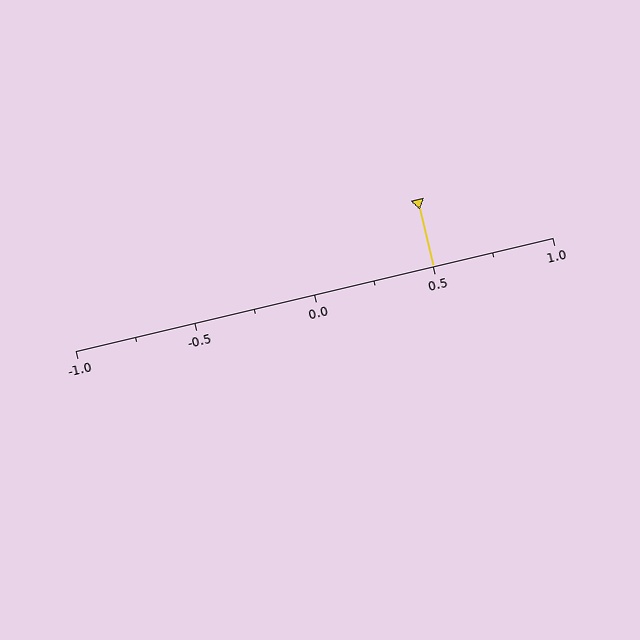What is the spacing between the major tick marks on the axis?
The major ticks are spaced 0.5 apart.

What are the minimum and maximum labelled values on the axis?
The axis runs from -1.0 to 1.0.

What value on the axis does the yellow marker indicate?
The marker indicates approximately 0.5.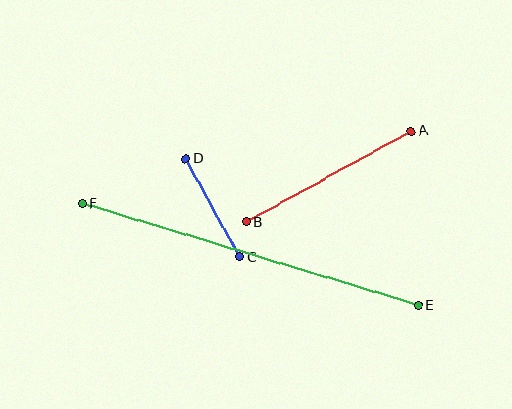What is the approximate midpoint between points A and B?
The midpoint is at approximately (329, 176) pixels.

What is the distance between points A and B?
The distance is approximately 188 pixels.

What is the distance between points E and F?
The distance is approximately 351 pixels.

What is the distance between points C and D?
The distance is approximately 112 pixels.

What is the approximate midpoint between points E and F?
The midpoint is at approximately (250, 254) pixels.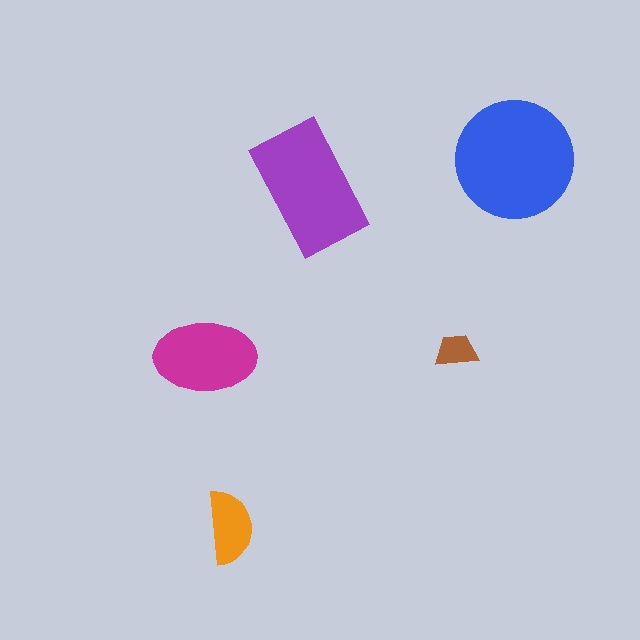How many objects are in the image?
There are 5 objects in the image.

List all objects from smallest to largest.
The brown trapezoid, the orange semicircle, the magenta ellipse, the purple rectangle, the blue circle.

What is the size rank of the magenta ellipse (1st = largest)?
3rd.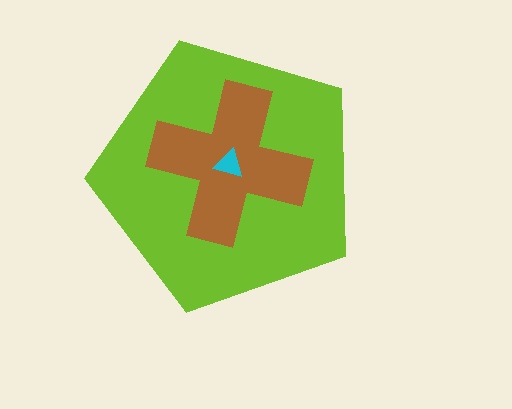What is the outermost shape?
The lime pentagon.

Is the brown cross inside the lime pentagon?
Yes.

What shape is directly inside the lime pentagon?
The brown cross.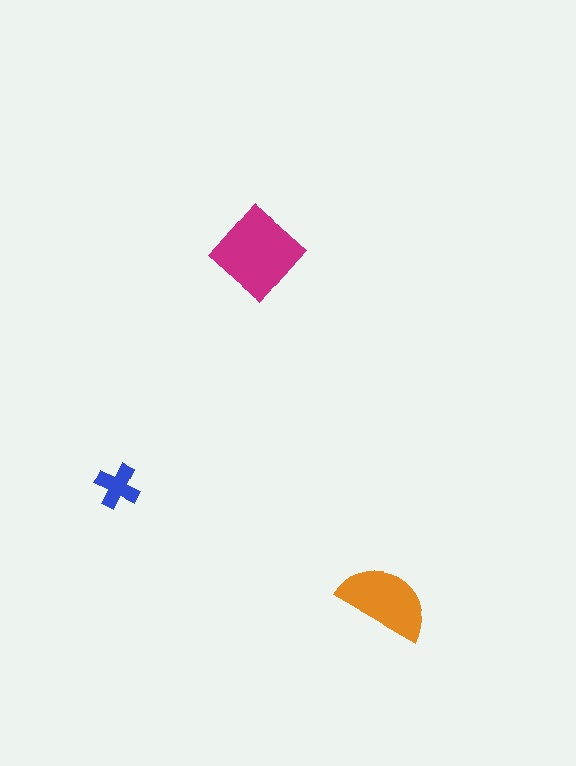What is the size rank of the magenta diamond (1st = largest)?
1st.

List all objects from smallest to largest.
The blue cross, the orange semicircle, the magenta diamond.